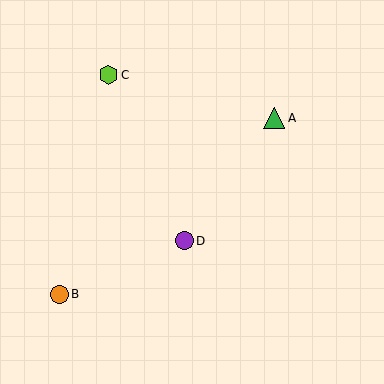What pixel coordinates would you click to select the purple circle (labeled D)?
Click at (184, 241) to select the purple circle D.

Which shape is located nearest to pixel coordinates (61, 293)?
The orange circle (labeled B) at (59, 294) is nearest to that location.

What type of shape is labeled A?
Shape A is a green triangle.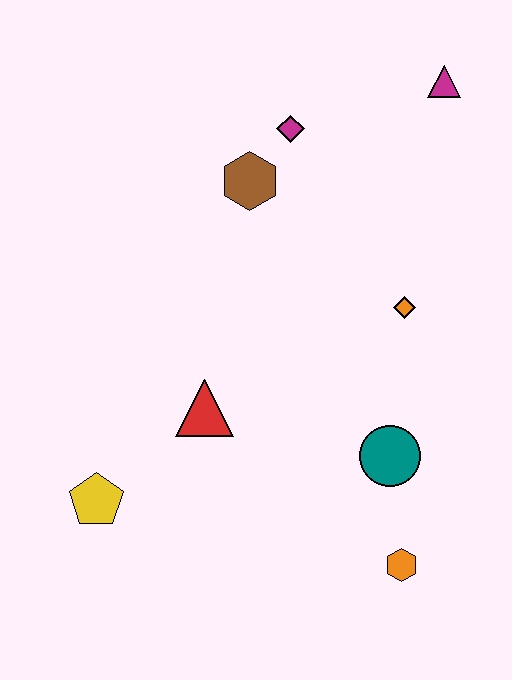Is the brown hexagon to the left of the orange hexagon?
Yes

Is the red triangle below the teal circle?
No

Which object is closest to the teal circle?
The orange hexagon is closest to the teal circle.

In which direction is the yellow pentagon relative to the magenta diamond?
The yellow pentagon is below the magenta diamond.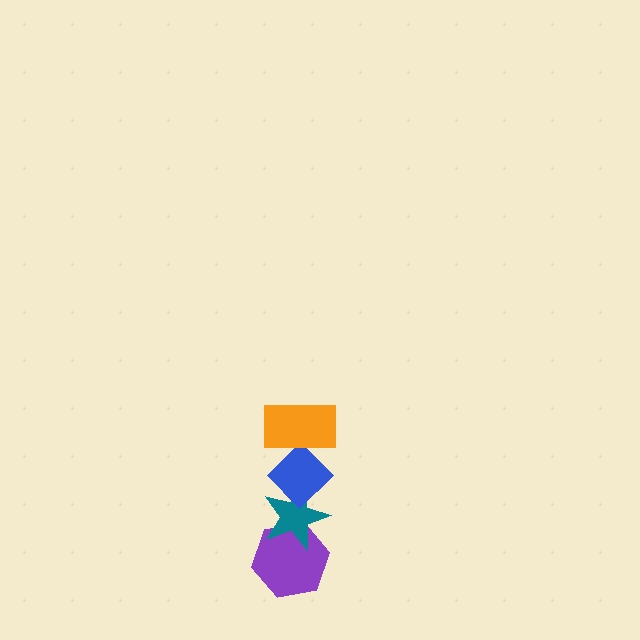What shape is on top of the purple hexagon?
The teal star is on top of the purple hexagon.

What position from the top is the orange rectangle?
The orange rectangle is 1st from the top.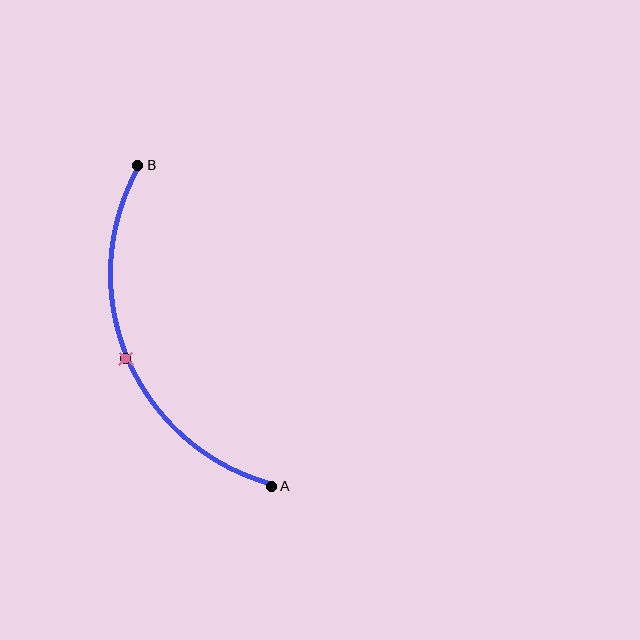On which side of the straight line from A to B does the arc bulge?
The arc bulges to the left of the straight line connecting A and B.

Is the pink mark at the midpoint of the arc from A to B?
Yes. The pink mark lies on the arc at equal arc-length from both A and B — it is the arc midpoint.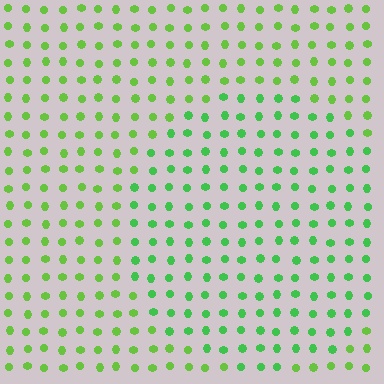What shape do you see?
I see a circle.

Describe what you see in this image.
The image is filled with small lime elements in a uniform arrangement. A circle-shaped region is visible where the elements are tinted to a slightly different hue, forming a subtle color boundary.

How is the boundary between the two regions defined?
The boundary is defined purely by a slight shift in hue (about 25 degrees). Spacing, size, and orientation are identical on both sides.